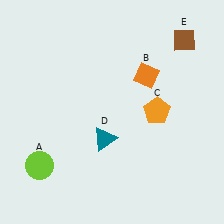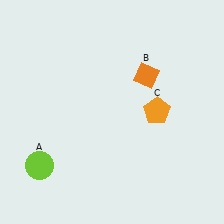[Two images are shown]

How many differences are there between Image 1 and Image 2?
There are 2 differences between the two images.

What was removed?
The teal triangle (D), the brown diamond (E) were removed in Image 2.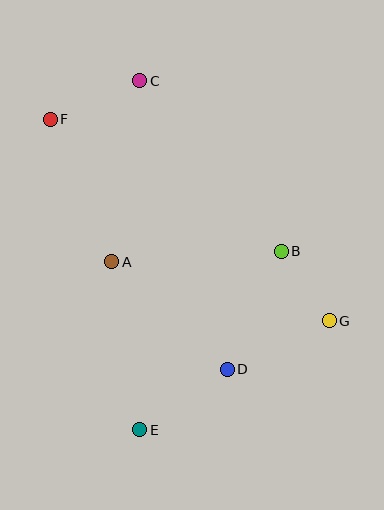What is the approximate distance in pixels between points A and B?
The distance between A and B is approximately 170 pixels.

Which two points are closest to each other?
Points B and G are closest to each other.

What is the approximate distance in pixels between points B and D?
The distance between B and D is approximately 130 pixels.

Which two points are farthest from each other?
Points C and E are farthest from each other.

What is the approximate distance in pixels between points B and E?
The distance between B and E is approximately 228 pixels.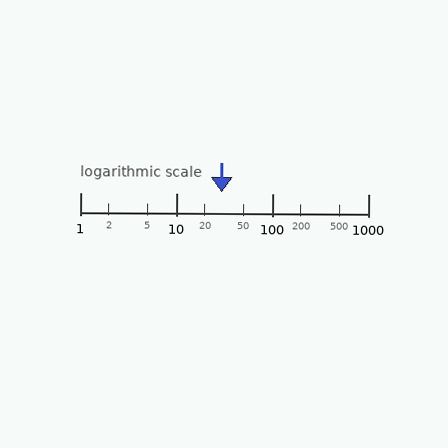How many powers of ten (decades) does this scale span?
The scale spans 3 decades, from 1 to 1000.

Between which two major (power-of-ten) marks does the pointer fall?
The pointer is between 10 and 100.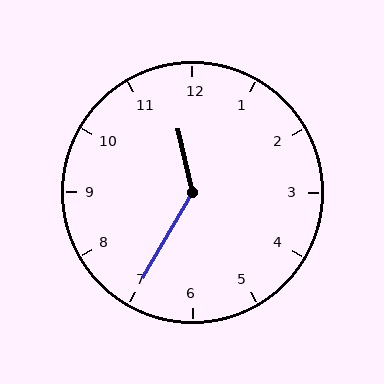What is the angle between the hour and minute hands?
Approximately 138 degrees.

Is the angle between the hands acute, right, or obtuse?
It is obtuse.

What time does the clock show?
11:35.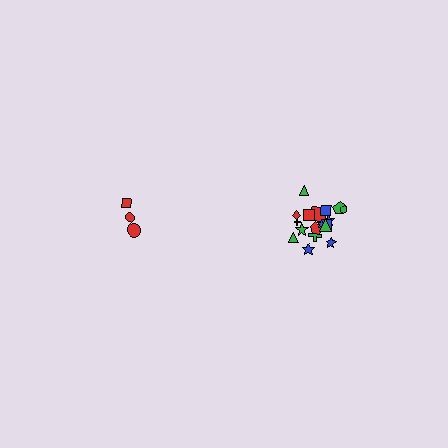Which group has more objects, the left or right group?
The right group.